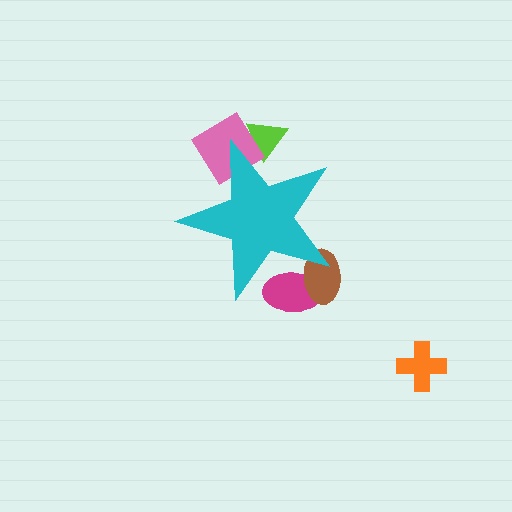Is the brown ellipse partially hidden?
Yes, the brown ellipse is partially hidden behind the cyan star.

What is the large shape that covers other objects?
A cyan star.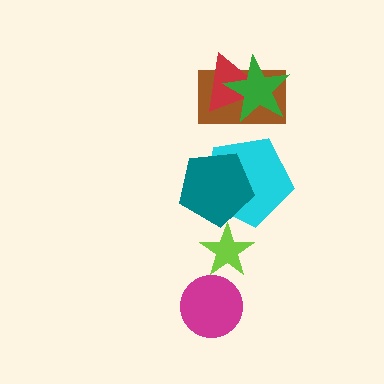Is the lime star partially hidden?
No, no other shape covers it.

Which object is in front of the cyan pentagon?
The teal pentagon is in front of the cyan pentagon.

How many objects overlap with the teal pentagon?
1 object overlaps with the teal pentagon.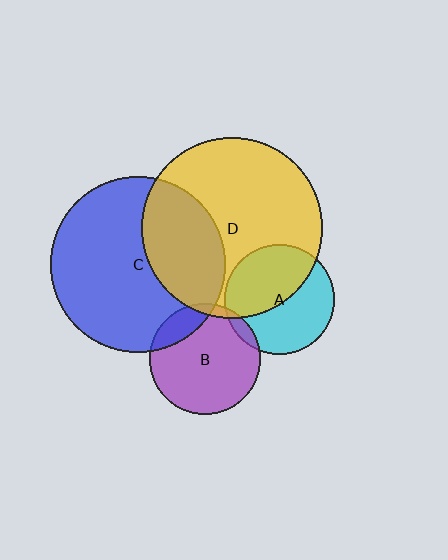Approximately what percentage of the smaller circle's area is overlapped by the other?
Approximately 5%.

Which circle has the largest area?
Circle D (yellow).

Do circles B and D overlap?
Yes.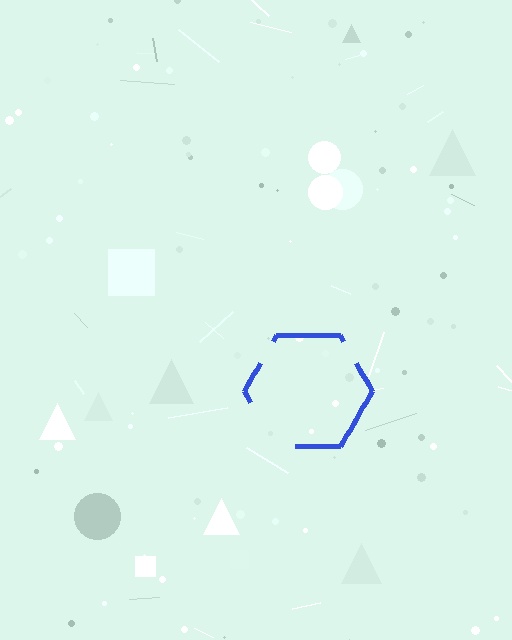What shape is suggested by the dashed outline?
The dashed outline suggests a hexagon.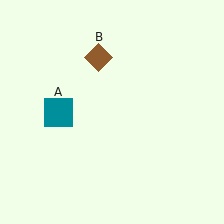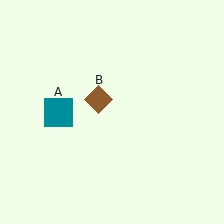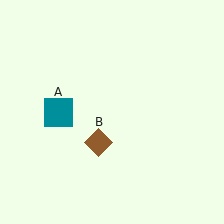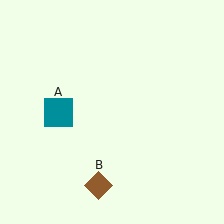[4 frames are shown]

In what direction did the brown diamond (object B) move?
The brown diamond (object B) moved down.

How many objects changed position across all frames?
1 object changed position: brown diamond (object B).